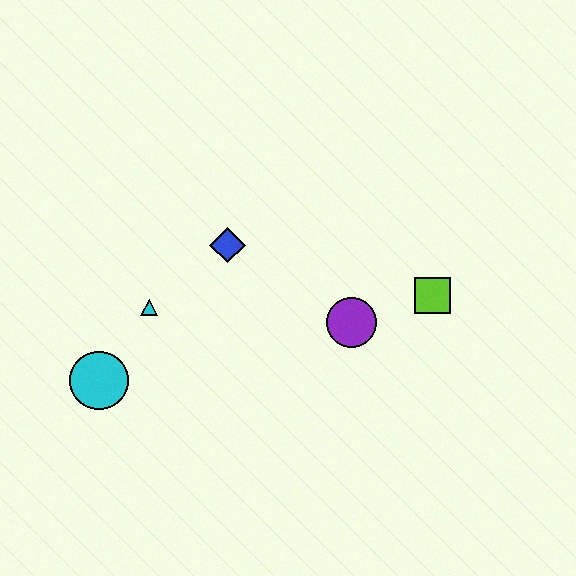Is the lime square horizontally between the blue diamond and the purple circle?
No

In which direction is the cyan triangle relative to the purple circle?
The cyan triangle is to the left of the purple circle.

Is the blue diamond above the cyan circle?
Yes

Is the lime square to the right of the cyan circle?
Yes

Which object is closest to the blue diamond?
The cyan triangle is closest to the blue diamond.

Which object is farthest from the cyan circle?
The lime square is farthest from the cyan circle.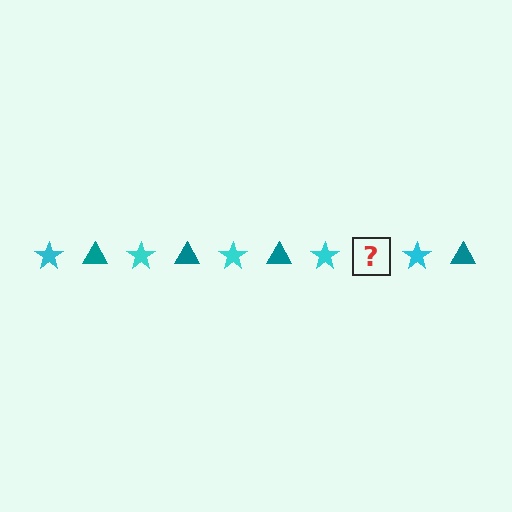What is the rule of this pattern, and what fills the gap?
The rule is that the pattern alternates between cyan star and teal triangle. The gap should be filled with a teal triangle.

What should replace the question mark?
The question mark should be replaced with a teal triangle.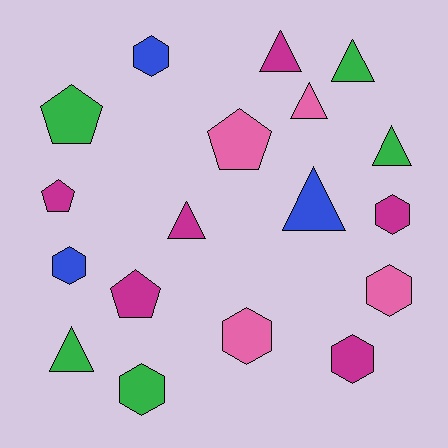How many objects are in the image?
There are 18 objects.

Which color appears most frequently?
Magenta, with 6 objects.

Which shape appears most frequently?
Hexagon, with 7 objects.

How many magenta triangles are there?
There are 2 magenta triangles.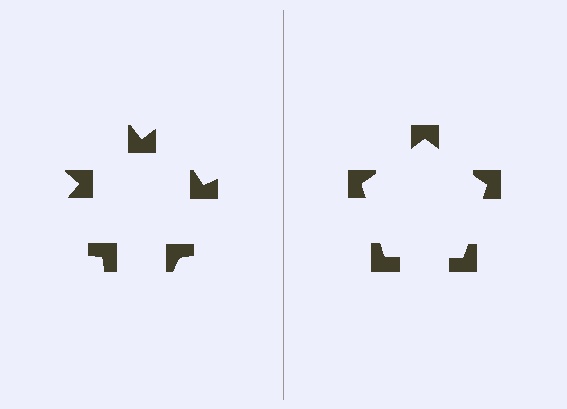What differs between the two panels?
The notched squares are positioned identically on both sides; only the wedge orientations differ. On the right they align to a pentagon; on the left they are misaligned.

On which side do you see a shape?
An illusory pentagon appears on the right side. On the left side the wedge cuts are rotated, so no coherent shape forms.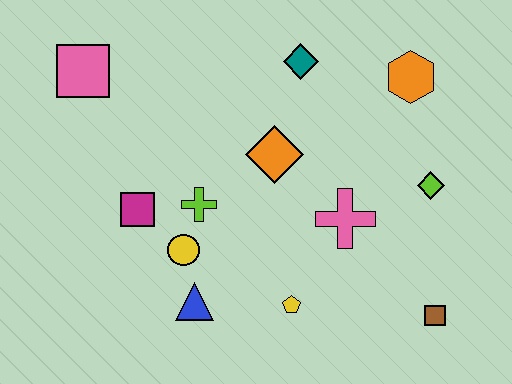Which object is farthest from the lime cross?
The brown square is farthest from the lime cross.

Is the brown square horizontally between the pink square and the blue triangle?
No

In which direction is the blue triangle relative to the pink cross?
The blue triangle is to the left of the pink cross.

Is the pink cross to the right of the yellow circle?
Yes